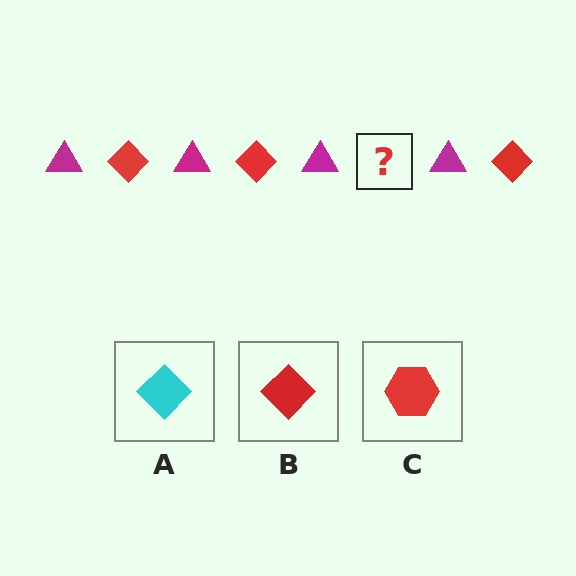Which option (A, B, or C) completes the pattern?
B.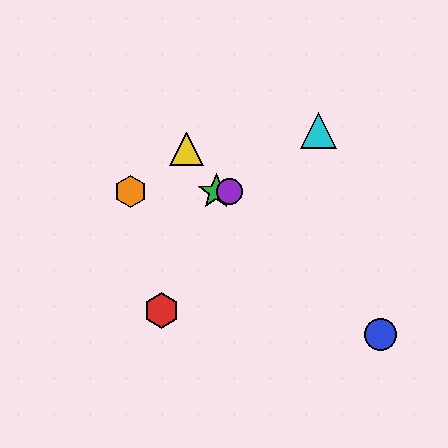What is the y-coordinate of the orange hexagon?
The orange hexagon is at y≈192.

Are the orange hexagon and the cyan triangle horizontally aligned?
No, the orange hexagon is at y≈192 and the cyan triangle is at y≈130.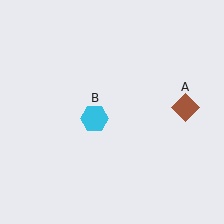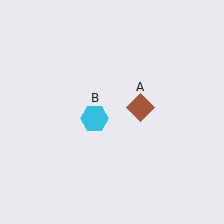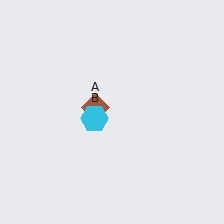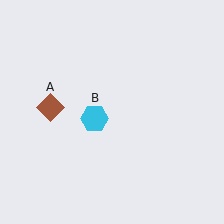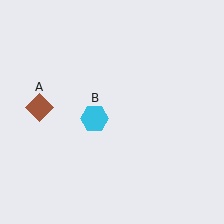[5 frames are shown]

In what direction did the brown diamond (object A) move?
The brown diamond (object A) moved left.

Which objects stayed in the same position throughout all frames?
Cyan hexagon (object B) remained stationary.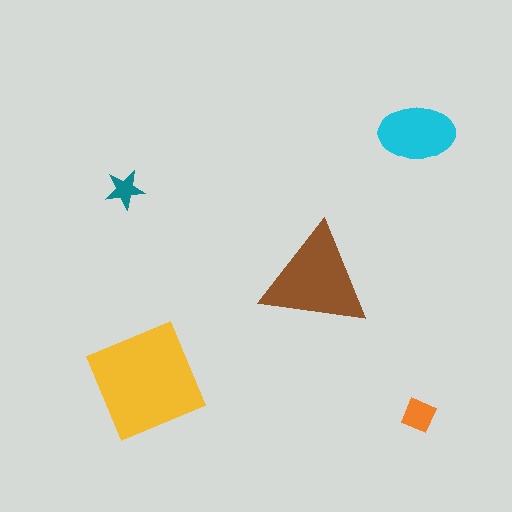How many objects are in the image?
There are 5 objects in the image.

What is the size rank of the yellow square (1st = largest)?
1st.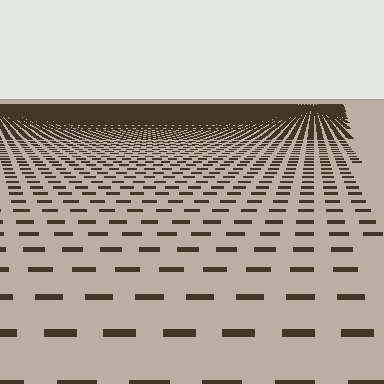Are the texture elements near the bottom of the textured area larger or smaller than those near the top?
Larger. Near the bottom, elements are closer to the viewer and appear at a bigger on-screen size.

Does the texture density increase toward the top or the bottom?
Density increases toward the top.